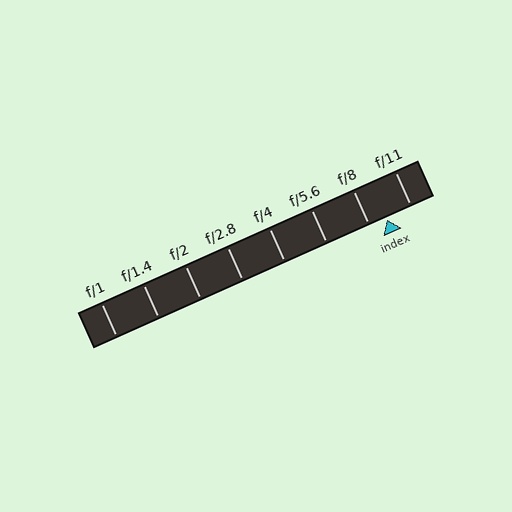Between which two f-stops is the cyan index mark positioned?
The index mark is between f/8 and f/11.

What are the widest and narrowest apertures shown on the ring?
The widest aperture shown is f/1 and the narrowest is f/11.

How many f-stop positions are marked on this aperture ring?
There are 8 f-stop positions marked.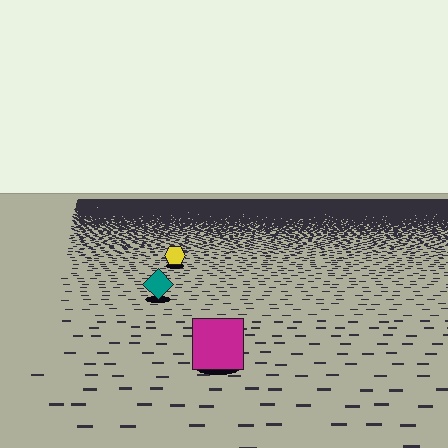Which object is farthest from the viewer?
The yellow hexagon is farthest from the viewer. It appears smaller and the ground texture around it is denser.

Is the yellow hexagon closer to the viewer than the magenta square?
No. The magenta square is closer — you can tell from the texture gradient: the ground texture is coarser near it.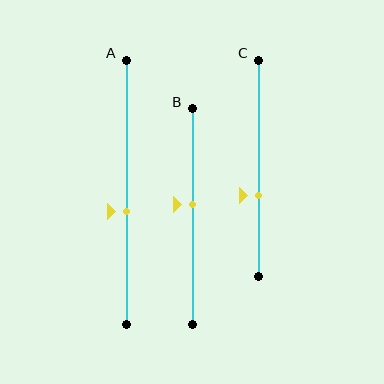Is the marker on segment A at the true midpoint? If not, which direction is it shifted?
No, the marker on segment A is shifted downward by about 7% of the segment length.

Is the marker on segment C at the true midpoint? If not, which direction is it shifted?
No, the marker on segment C is shifted downward by about 13% of the segment length.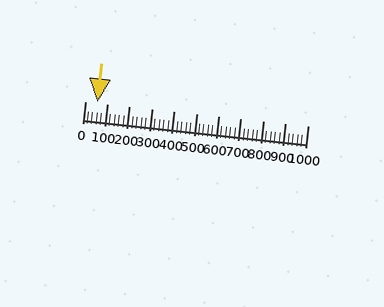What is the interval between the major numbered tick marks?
The major tick marks are spaced 100 units apart.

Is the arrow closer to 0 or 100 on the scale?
The arrow is closer to 100.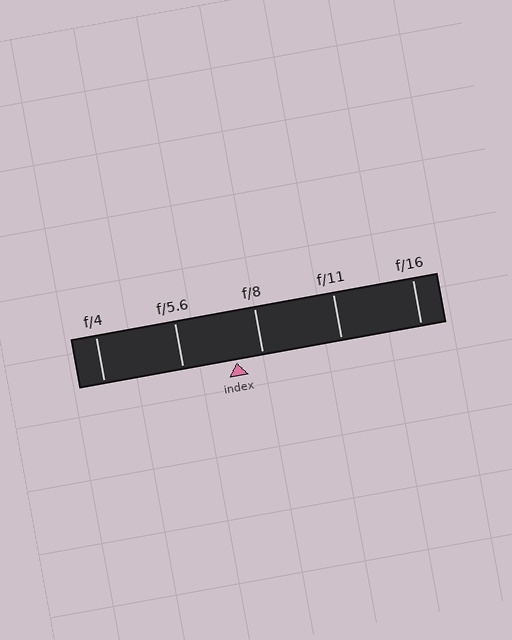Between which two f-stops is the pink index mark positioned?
The index mark is between f/5.6 and f/8.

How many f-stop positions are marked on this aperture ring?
There are 5 f-stop positions marked.